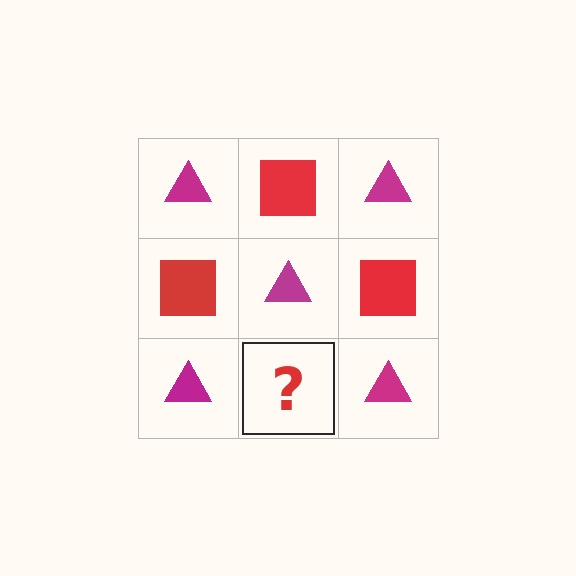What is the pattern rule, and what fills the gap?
The rule is that it alternates magenta triangle and red square in a checkerboard pattern. The gap should be filled with a red square.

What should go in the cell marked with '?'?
The missing cell should contain a red square.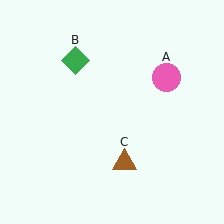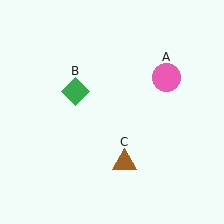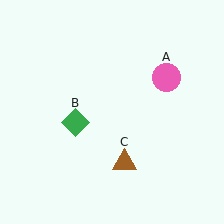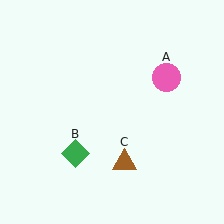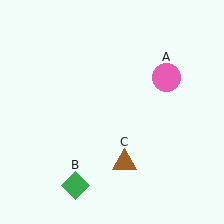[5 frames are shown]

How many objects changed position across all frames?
1 object changed position: green diamond (object B).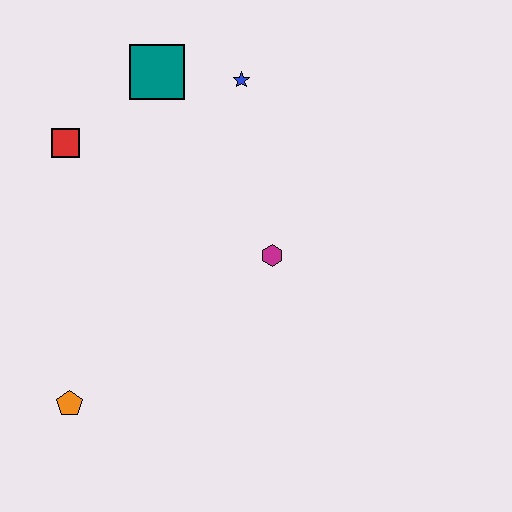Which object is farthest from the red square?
The orange pentagon is farthest from the red square.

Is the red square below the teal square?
Yes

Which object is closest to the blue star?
The teal square is closest to the blue star.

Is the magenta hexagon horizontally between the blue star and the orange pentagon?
No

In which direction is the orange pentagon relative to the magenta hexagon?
The orange pentagon is to the left of the magenta hexagon.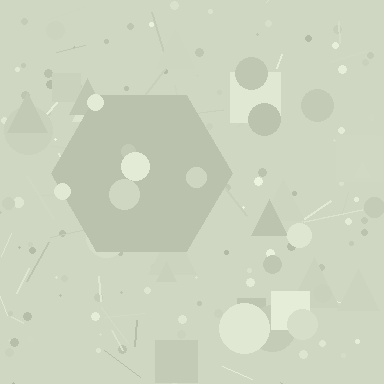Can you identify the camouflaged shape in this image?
The camouflaged shape is a hexagon.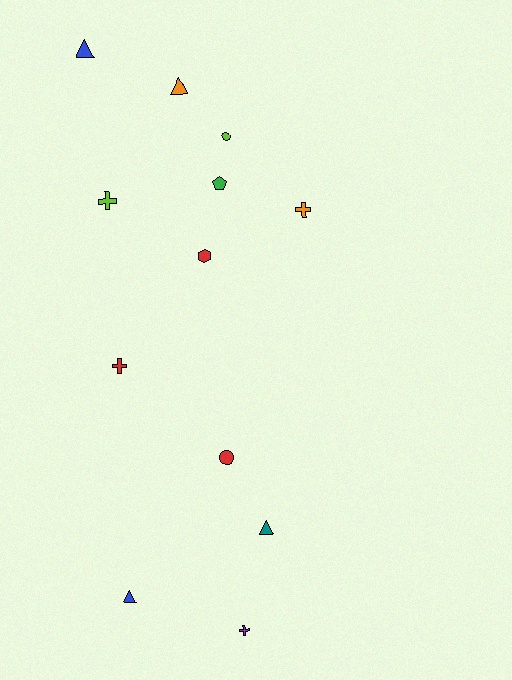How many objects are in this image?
There are 12 objects.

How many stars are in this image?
There are no stars.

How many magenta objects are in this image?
There are no magenta objects.